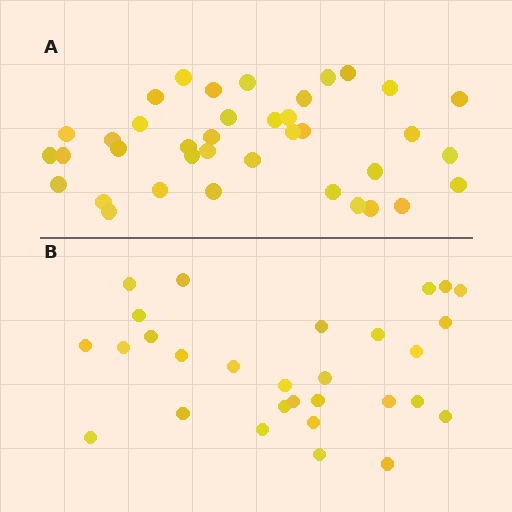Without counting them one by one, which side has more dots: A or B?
Region A (the top region) has more dots.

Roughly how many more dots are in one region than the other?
Region A has roughly 8 or so more dots than region B.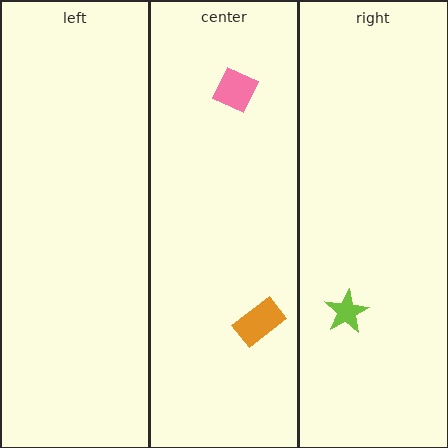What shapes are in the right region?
The lime star.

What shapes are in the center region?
The pink diamond, the orange rectangle.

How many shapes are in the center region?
2.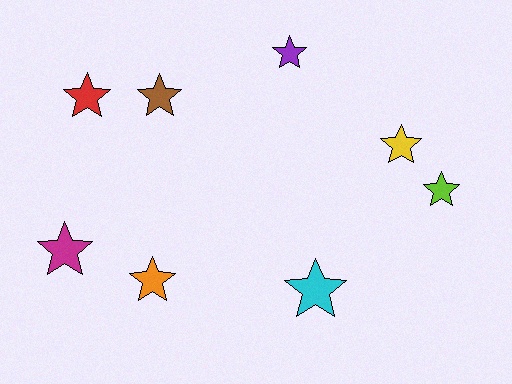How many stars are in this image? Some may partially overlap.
There are 8 stars.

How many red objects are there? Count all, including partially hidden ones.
There is 1 red object.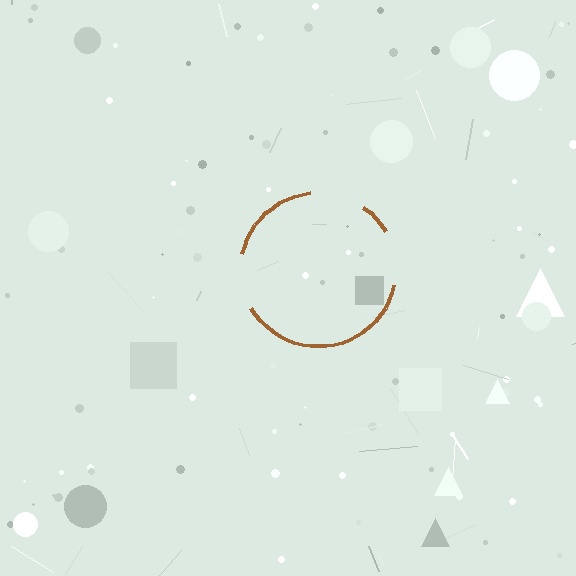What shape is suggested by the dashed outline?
The dashed outline suggests a circle.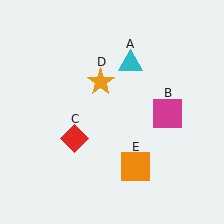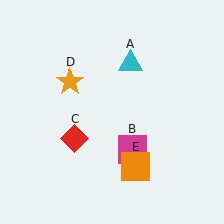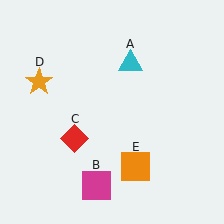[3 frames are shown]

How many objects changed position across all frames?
2 objects changed position: magenta square (object B), orange star (object D).